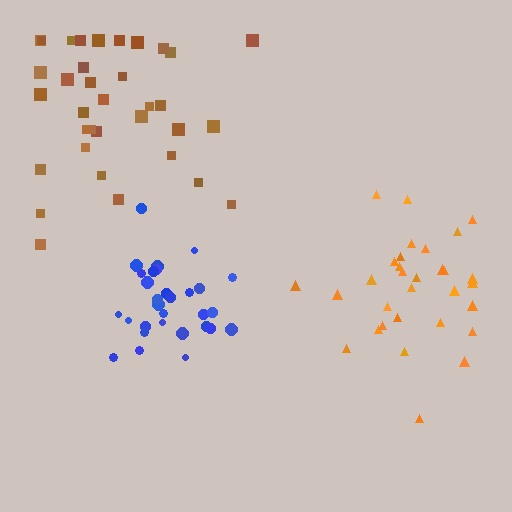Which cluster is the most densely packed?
Blue.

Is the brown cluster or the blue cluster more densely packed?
Blue.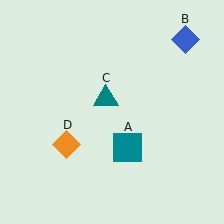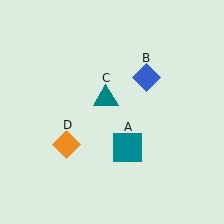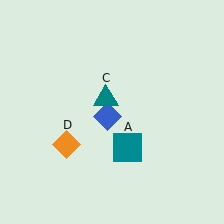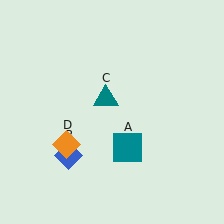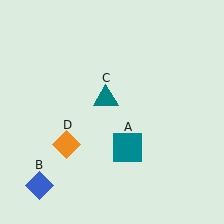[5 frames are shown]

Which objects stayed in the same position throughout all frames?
Teal square (object A) and teal triangle (object C) and orange diamond (object D) remained stationary.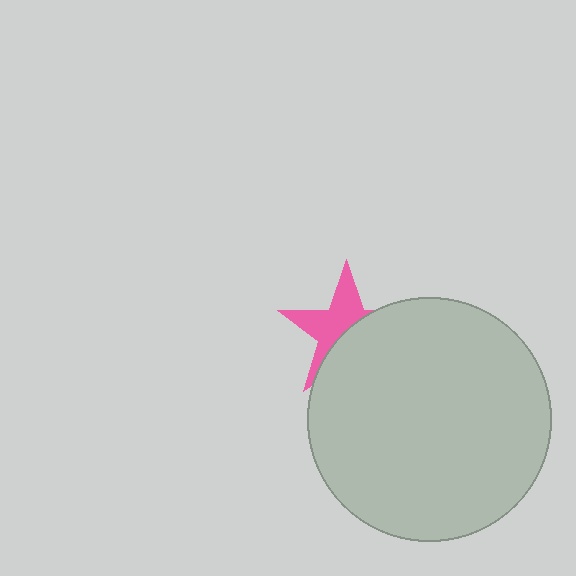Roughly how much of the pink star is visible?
About half of it is visible (roughly 49%).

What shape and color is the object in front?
The object in front is a light gray circle.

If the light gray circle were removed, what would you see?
You would see the complete pink star.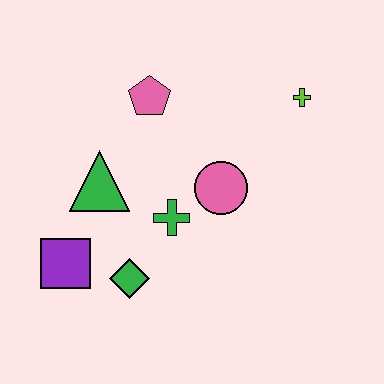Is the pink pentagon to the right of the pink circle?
No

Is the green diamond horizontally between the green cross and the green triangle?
Yes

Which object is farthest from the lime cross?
The purple square is farthest from the lime cross.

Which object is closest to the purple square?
The green diamond is closest to the purple square.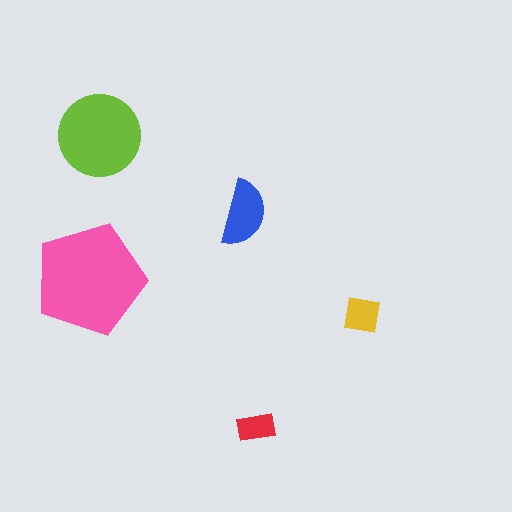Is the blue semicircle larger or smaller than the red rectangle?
Larger.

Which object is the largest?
The pink pentagon.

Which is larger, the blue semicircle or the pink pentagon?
The pink pentagon.